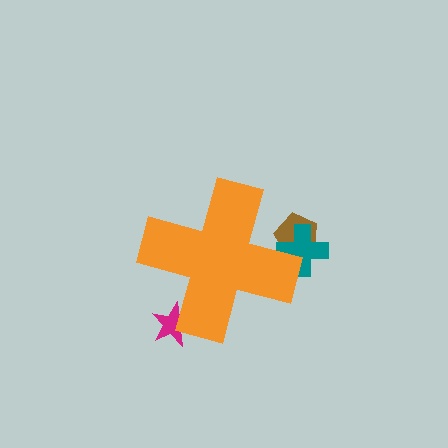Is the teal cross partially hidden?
Yes, the teal cross is partially hidden behind the orange cross.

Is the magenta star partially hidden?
Yes, the magenta star is partially hidden behind the orange cross.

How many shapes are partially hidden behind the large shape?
3 shapes are partially hidden.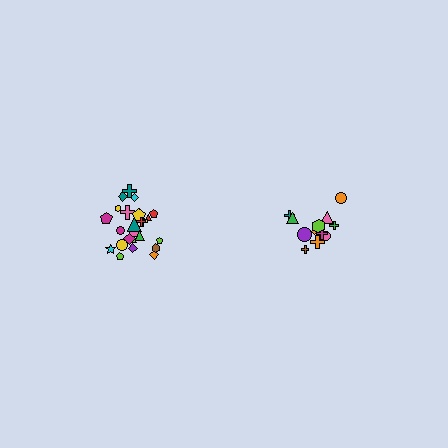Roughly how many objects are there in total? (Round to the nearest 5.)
Roughly 35 objects in total.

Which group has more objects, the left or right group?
The left group.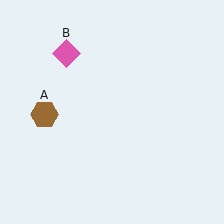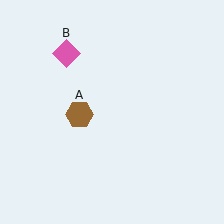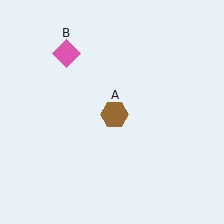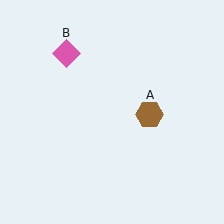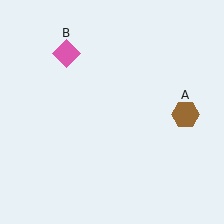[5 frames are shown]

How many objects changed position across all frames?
1 object changed position: brown hexagon (object A).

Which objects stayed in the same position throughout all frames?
Pink diamond (object B) remained stationary.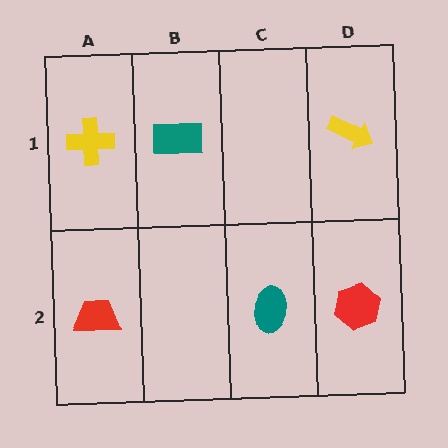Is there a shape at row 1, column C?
No, that cell is empty.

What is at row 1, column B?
A teal rectangle.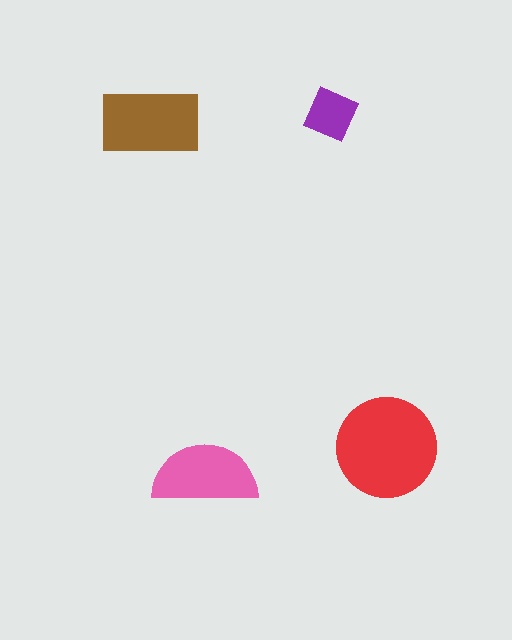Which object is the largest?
The red circle.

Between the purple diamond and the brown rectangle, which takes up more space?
The brown rectangle.